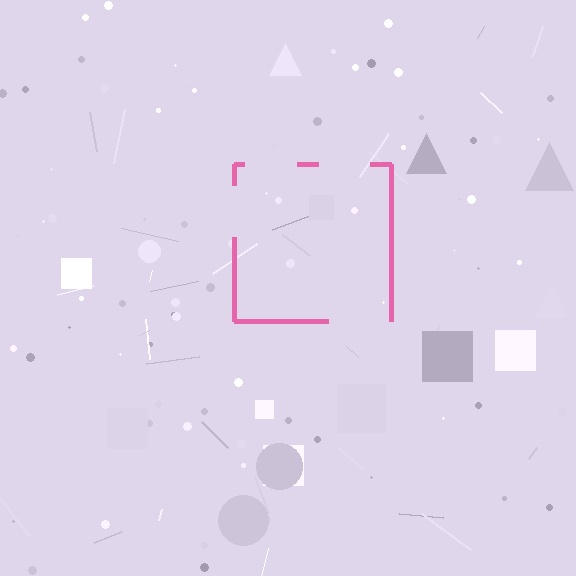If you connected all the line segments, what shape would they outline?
They would outline a square.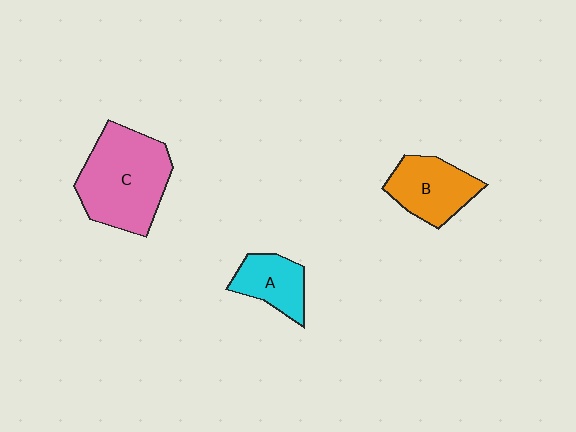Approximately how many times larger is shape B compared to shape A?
Approximately 1.3 times.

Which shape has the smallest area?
Shape A (cyan).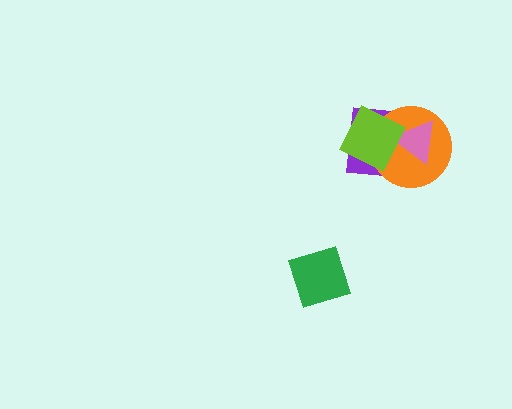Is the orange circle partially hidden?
Yes, it is partially covered by another shape.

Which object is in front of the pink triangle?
The lime diamond is in front of the pink triangle.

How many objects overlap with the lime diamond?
3 objects overlap with the lime diamond.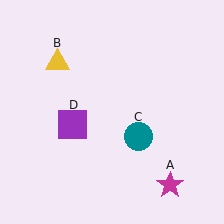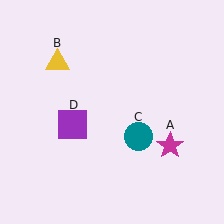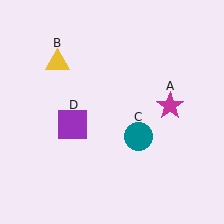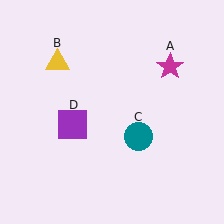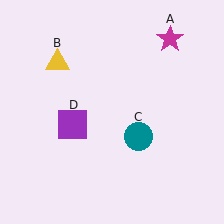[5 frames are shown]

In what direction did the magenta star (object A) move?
The magenta star (object A) moved up.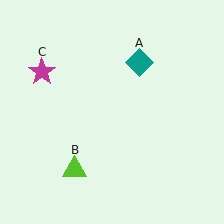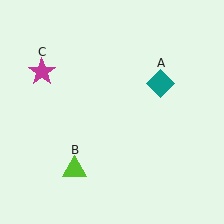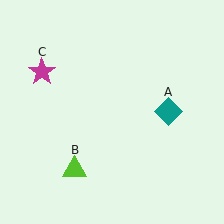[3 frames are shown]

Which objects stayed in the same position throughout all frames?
Lime triangle (object B) and magenta star (object C) remained stationary.